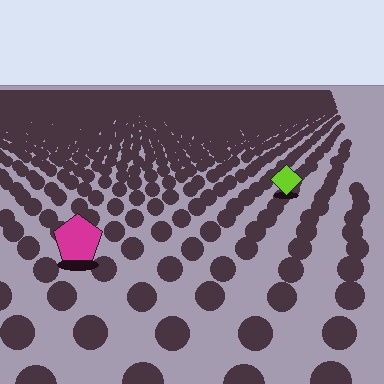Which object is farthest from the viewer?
The lime diamond is farthest from the viewer. It appears smaller and the ground texture around it is denser.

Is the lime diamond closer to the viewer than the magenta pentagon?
No. The magenta pentagon is closer — you can tell from the texture gradient: the ground texture is coarser near it.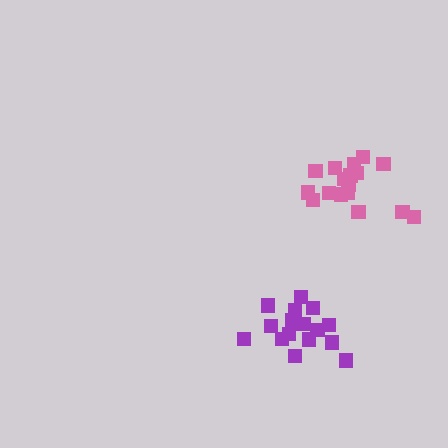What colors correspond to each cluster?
The clusters are colored: purple, pink.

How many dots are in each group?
Group 1: 17 dots, Group 2: 17 dots (34 total).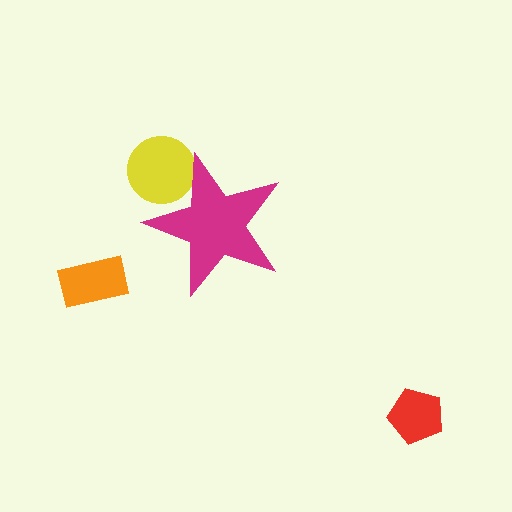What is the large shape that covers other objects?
A magenta star.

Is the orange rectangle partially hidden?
No, the orange rectangle is fully visible.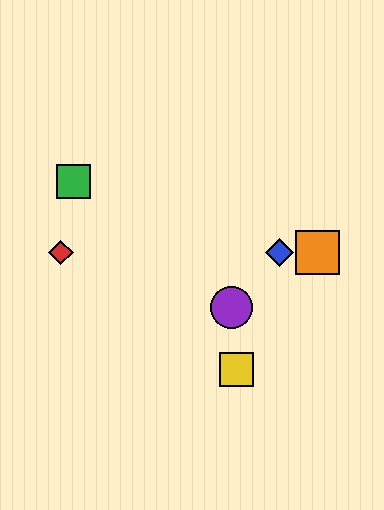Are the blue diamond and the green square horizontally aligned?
No, the blue diamond is at y≈252 and the green square is at y≈182.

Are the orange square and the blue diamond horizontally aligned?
Yes, both are at y≈252.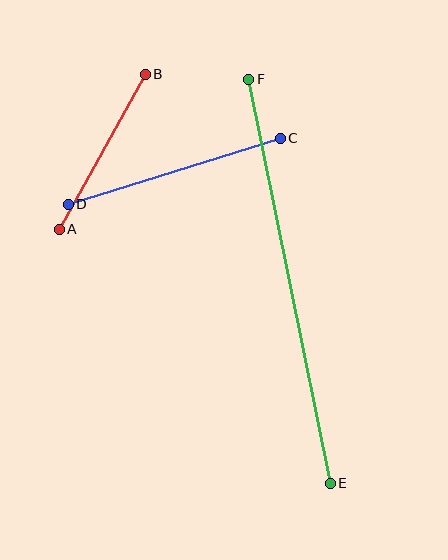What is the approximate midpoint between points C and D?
The midpoint is at approximately (174, 171) pixels.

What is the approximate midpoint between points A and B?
The midpoint is at approximately (102, 152) pixels.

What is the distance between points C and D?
The distance is approximately 222 pixels.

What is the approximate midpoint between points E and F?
The midpoint is at approximately (289, 281) pixels.